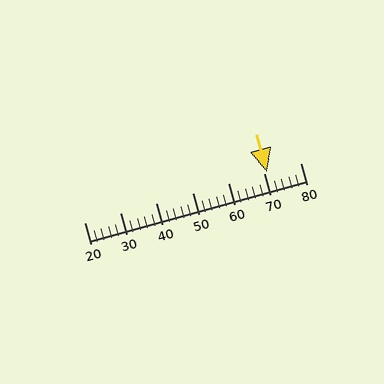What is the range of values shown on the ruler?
The ruler shows values from 20 to 80.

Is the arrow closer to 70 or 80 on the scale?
The arrow is closer to 70.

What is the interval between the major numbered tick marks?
The major tick marks are spaced 10 units apart.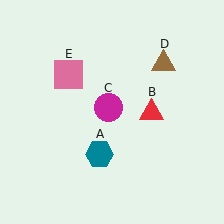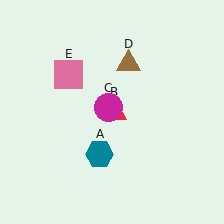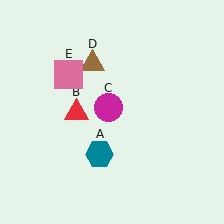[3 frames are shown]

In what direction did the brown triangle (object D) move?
The brown triangle (object D) moved left.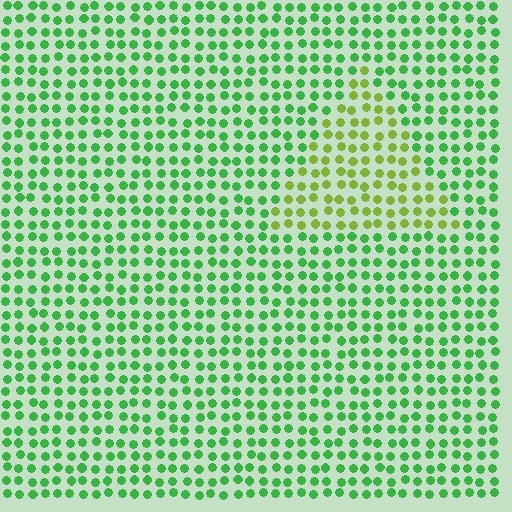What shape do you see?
I see a triangle.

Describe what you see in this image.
The image is filled with small green elements in a uniform arrangement. A triangle-shaped region is visible where the elements are tinted to a slightly different hue, forming a subtle color boundary.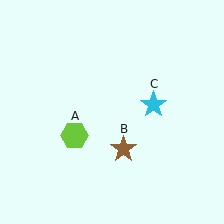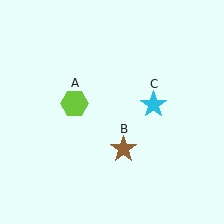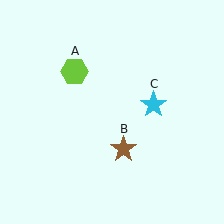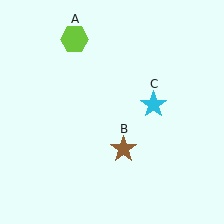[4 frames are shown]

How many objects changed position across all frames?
1 object changed position: lime hexagon (object A).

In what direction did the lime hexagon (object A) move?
The lime hexagon (object A) moved up.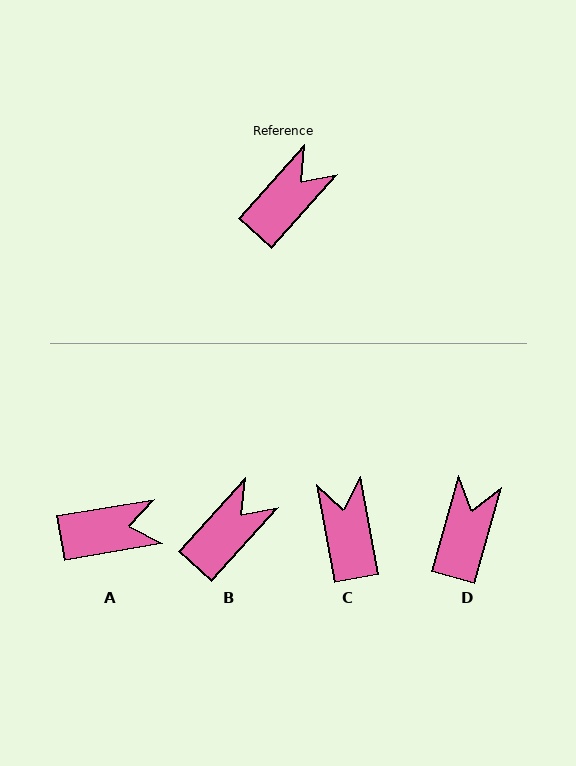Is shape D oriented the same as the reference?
No, it is off by about 26 degrees.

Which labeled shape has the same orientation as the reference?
B.